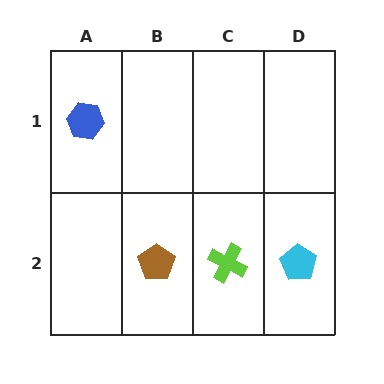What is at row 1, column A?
A blue hexagon.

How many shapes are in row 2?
3 shapes.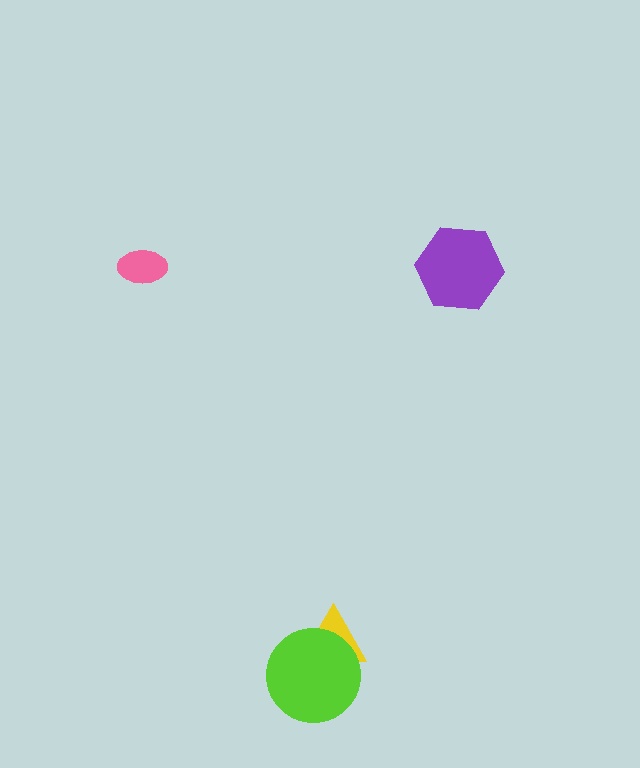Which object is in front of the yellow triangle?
The lime circle is in front of the yellow triangle.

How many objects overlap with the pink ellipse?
0 objects overlap with the pink ellipse.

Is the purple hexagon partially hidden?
No, no other shape covers it.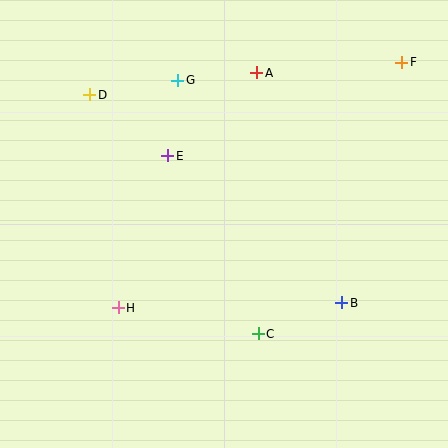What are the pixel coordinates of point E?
Point E is at (168, 156).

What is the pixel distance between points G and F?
The distance between G and F is 224 pixels.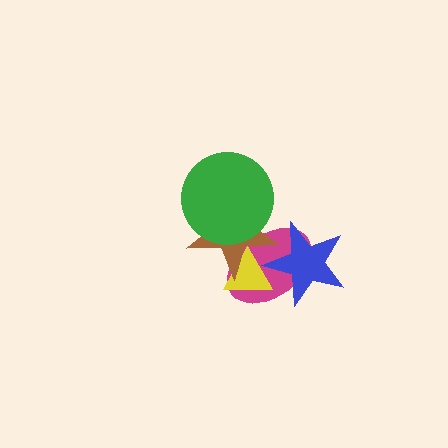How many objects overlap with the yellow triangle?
3 objects overlap with the yellow triangle.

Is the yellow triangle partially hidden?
Yes, it is partially covered by another shape.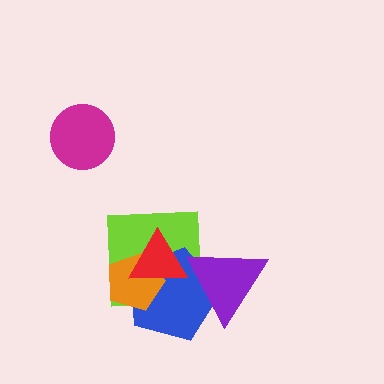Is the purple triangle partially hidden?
Yes, it is partially covered by another shape.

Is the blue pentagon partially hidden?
Yes, it is partially covered by another shape.